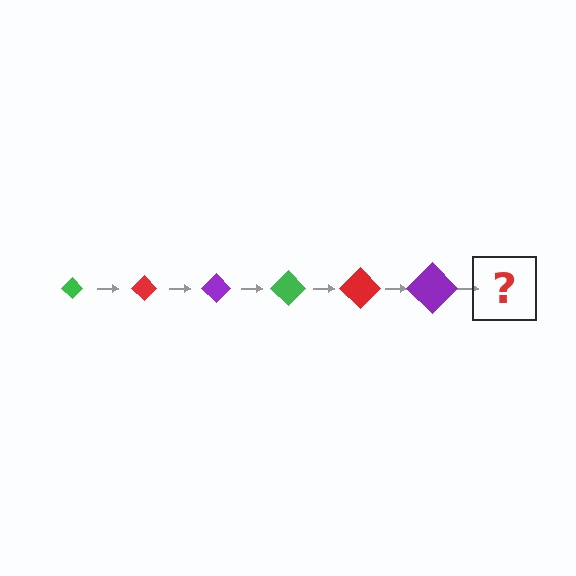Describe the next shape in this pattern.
It should be a green diamond, larger than the previous one.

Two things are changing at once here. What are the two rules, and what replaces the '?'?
The two rules are that the diamond grows larger each step and the color cycles through green, red, and purple. The '?' should be a green diamond, larger than the previous one.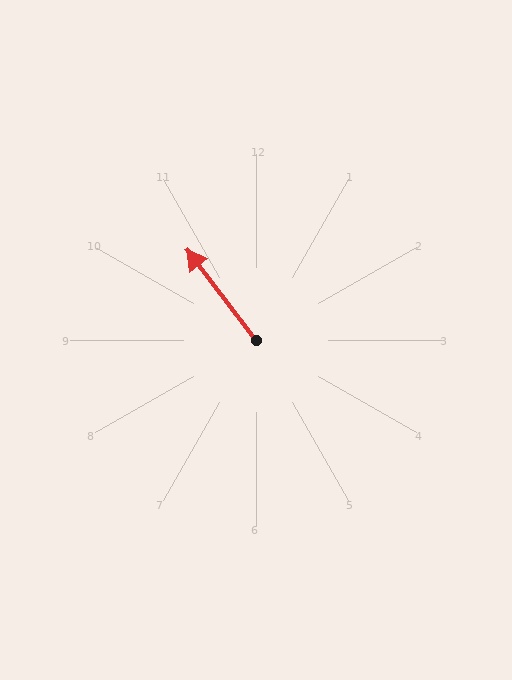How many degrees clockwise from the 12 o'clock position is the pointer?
Approximately 323 degrees.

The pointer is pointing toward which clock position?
Roughly 11 o'clock.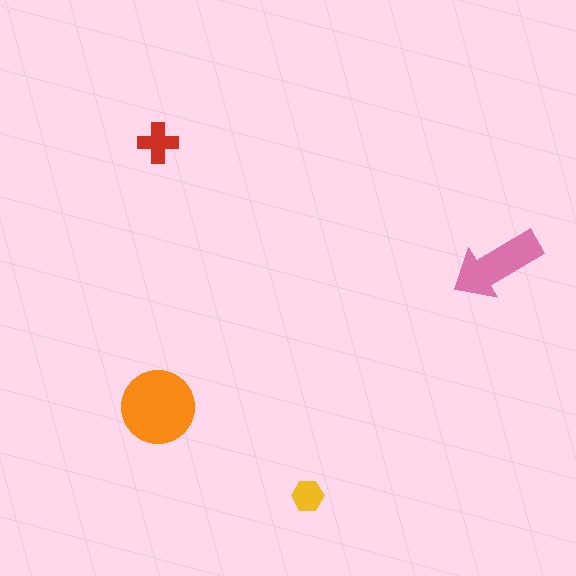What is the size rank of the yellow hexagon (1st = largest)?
4th.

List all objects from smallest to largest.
The yellow hexagon, the red cross, the pink arrow, the orange circle.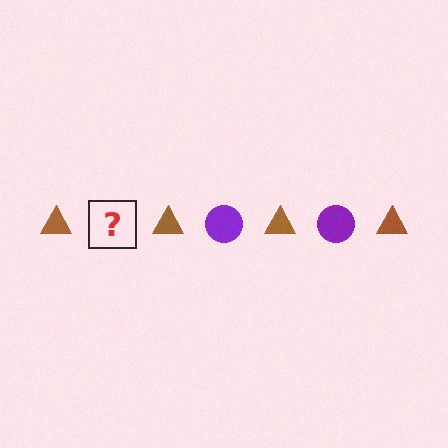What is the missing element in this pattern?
The missing element is a purple circle.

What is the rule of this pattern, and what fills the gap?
The rule is that the pattern alternates between brown triangle and purple circle. The gap should be filled with a purple circle.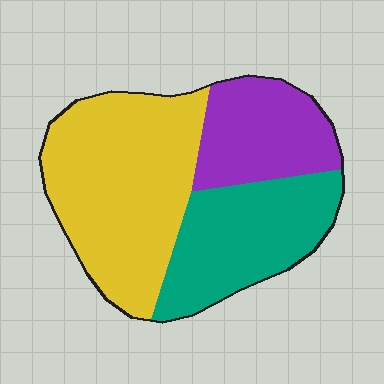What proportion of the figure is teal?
Teal covers 30% of the figure.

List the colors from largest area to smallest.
From largest to smallest: yellow, teal, purple.